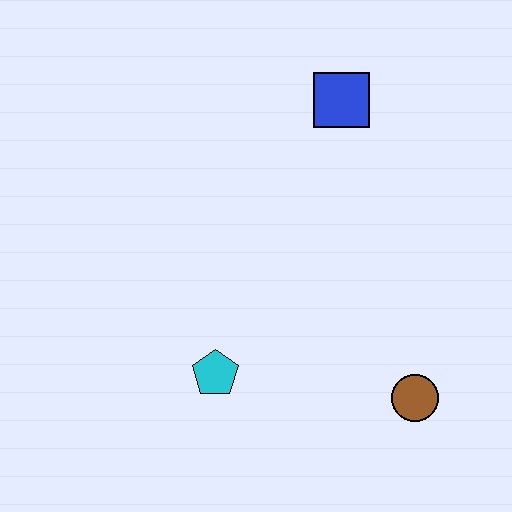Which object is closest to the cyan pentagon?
The brown circle is closest to the cyan pentagon.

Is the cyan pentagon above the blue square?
No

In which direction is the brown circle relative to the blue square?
The brown circle is below the blue square.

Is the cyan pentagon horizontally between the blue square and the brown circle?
No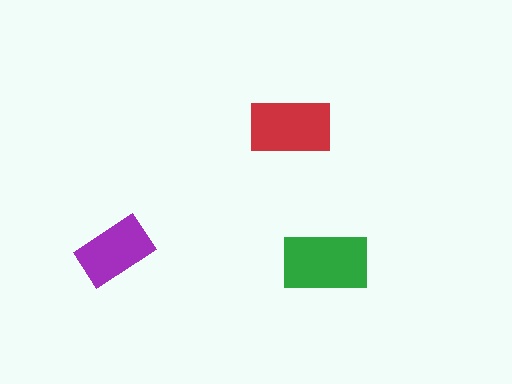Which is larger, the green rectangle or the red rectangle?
The green one.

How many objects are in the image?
There are 3 objects in the image.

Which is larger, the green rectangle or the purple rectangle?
The green one.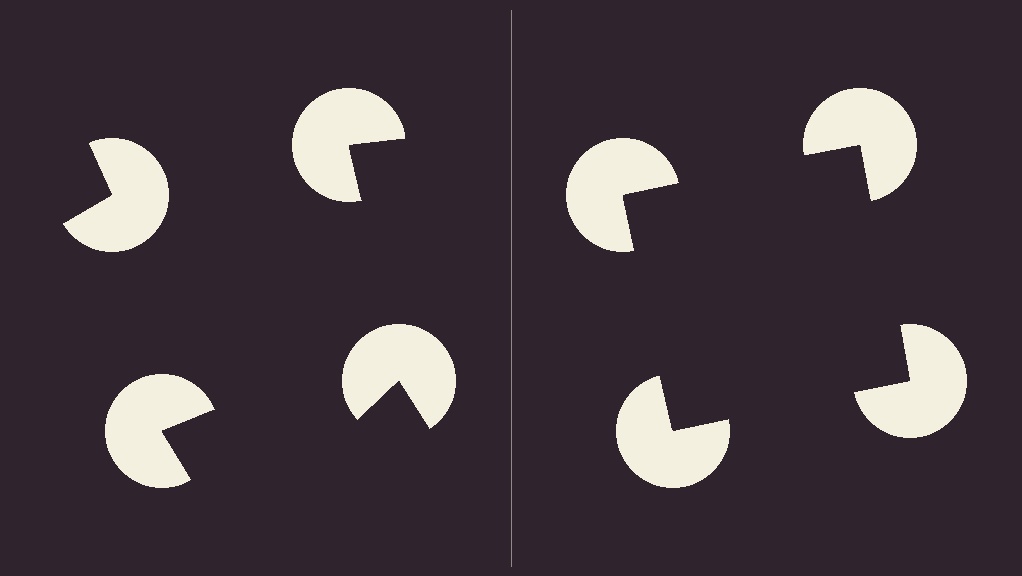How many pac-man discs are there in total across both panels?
8 — 4 on each side.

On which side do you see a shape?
An illusory square appears on the right side. On the left side the wedge cuts are rotated, so no coherent shape forms.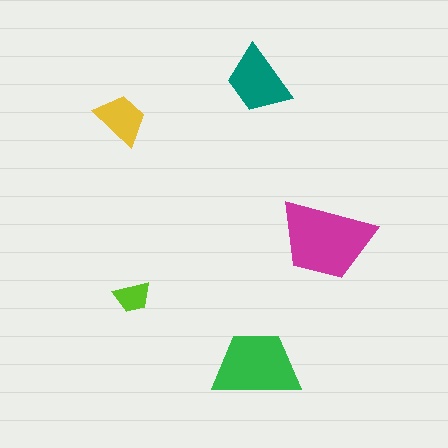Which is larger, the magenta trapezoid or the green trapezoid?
The magenta one.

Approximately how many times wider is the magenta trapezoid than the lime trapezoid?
About 2.5 times wider.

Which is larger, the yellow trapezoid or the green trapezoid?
The green one.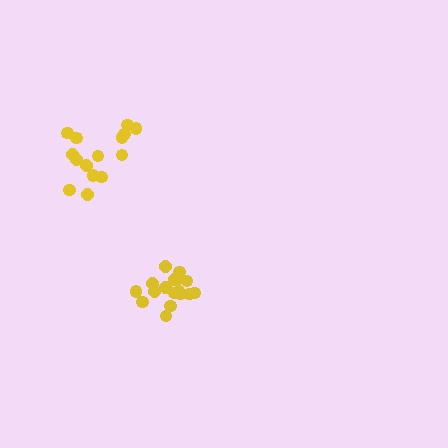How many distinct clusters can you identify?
There are 2 distinct clusters.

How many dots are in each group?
Group 1: 17 dots, Group 2: 15 dots (32 total).